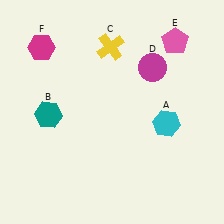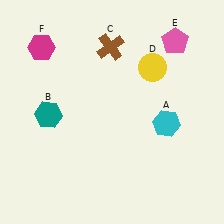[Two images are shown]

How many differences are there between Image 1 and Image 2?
There are 2 differences between the two images.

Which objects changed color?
C changed from yellow to brown. D changed from magenta to yellow.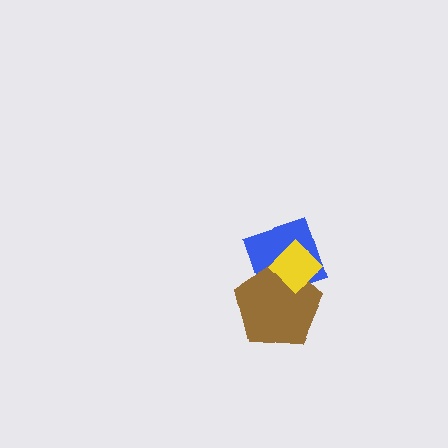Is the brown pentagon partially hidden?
Yes, it is partially covered by another shape.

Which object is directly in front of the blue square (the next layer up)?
The brown pentagon is directly in front of the blue square.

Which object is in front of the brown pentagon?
The yellow diamond is in front of the brown pentagon.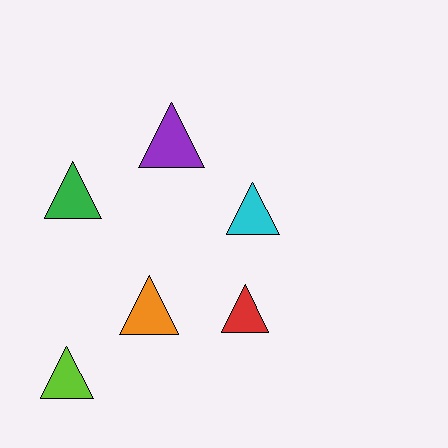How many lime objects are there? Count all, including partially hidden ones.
There is 1 lime object.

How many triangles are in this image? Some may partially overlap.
There are 6 triangles.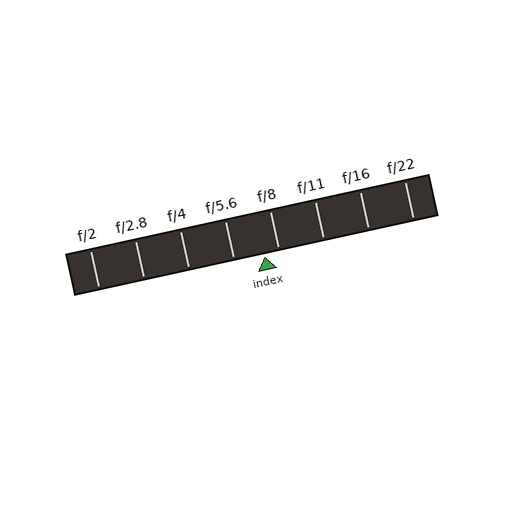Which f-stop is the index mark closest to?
The index mark is closest to f/8.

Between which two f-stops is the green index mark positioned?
The index mark is between f/5.6 and f/8.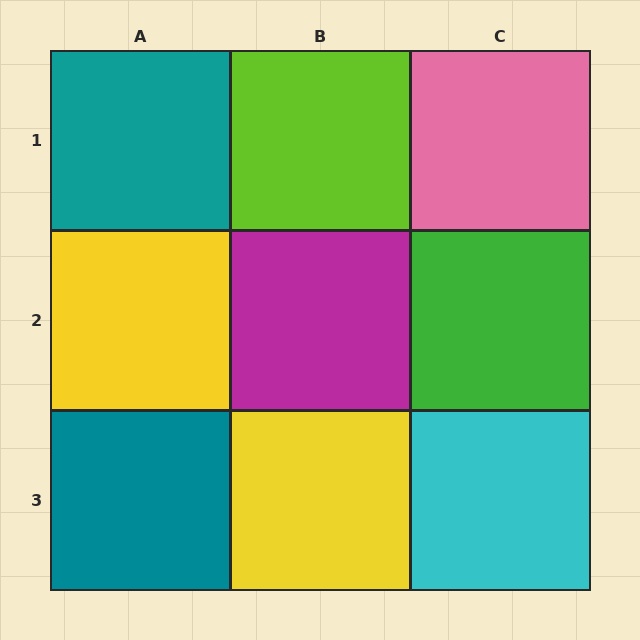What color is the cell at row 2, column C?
Green.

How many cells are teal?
2 cells are teal.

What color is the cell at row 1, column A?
Teal.